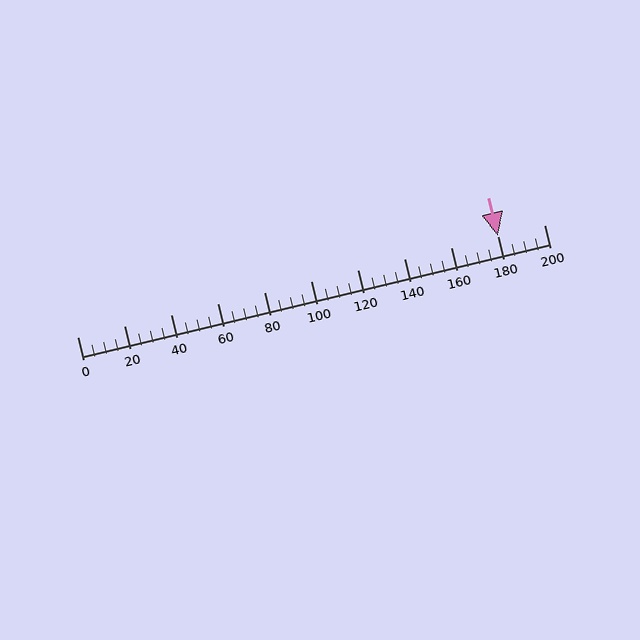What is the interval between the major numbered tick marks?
The major tick marks are spaced 20 units apart.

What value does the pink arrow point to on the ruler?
The pink arrow points to approximately 180.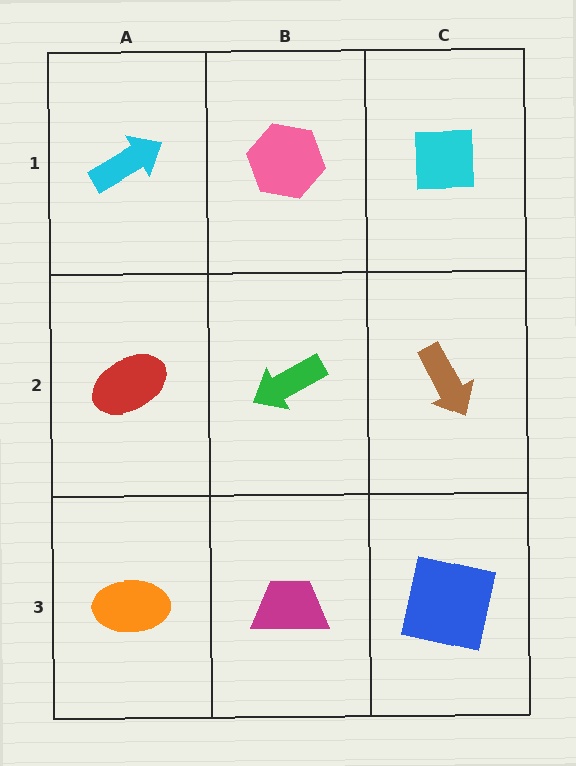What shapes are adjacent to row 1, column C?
A brown arrow (row 2, column C), a pink hexagon (row 1, column B).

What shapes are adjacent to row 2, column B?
A pink hexagon (row 1, column B), a magenta trapezoid (row 3, column B), a red ellipse (row 2, column A), a brown arrow (row 2, column C).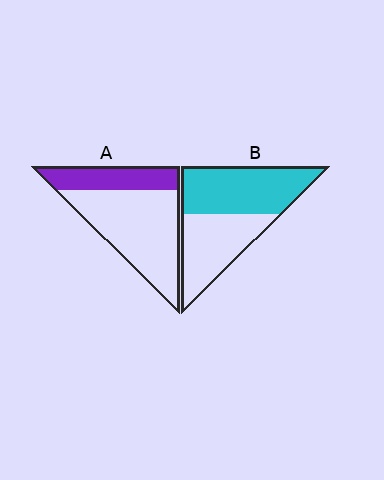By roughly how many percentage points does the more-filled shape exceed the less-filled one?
By roughly 25 percentage points (B over A).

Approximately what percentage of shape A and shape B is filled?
A is approximately 30% and B is approximately 55%.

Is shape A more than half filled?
No.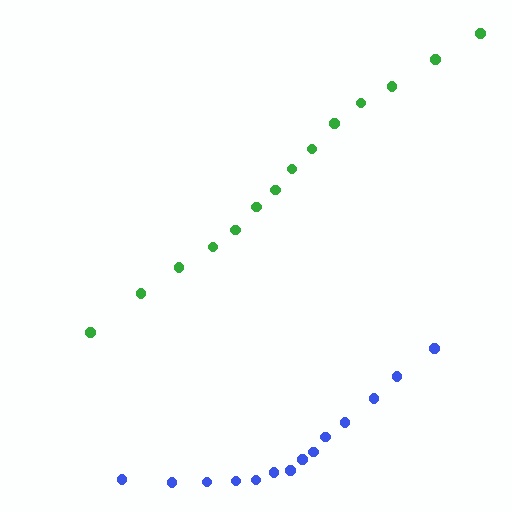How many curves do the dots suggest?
There are 2 distinct paths.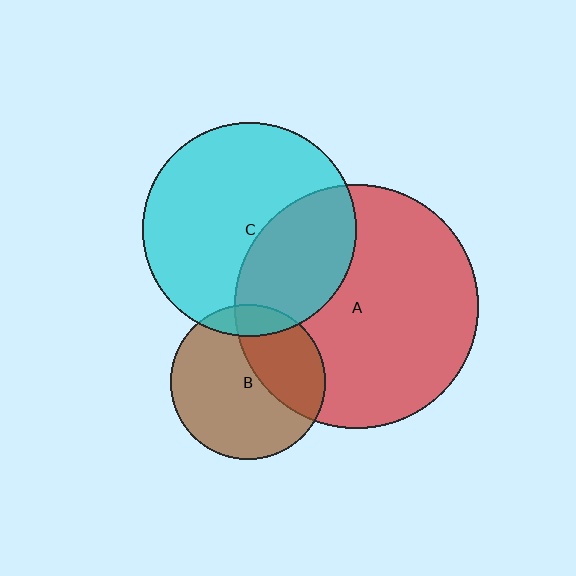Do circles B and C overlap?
Yes.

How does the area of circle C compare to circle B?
Approximately 1.9 times.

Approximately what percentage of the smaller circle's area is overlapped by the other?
Approximately 10%.